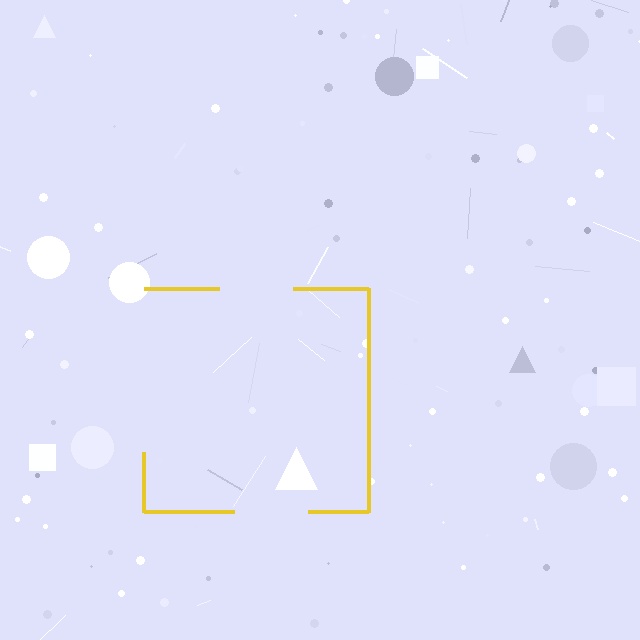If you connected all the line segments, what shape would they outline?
They would outline a square.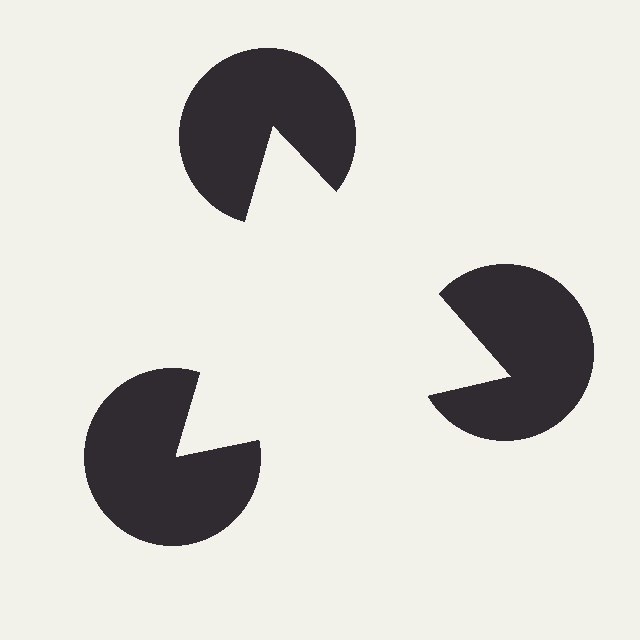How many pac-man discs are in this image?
There are 3 — one at each vertex of the illusory triangle.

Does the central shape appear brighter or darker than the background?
It typically appears slightly brighter than the background, even though no actual brightness change is drawn.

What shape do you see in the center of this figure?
An illusory triangle — its edges are inferred from the aligned wedge cuts in the pac-man discs, not physically drawn.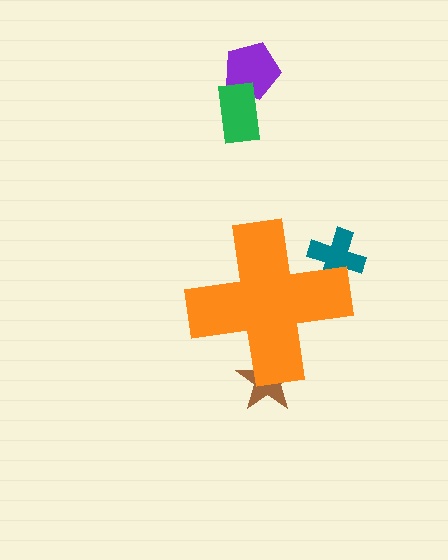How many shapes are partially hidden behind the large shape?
2 shapes are partially hidden.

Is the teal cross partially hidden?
Yes, the teal cross is partially hidden behind the orange cross.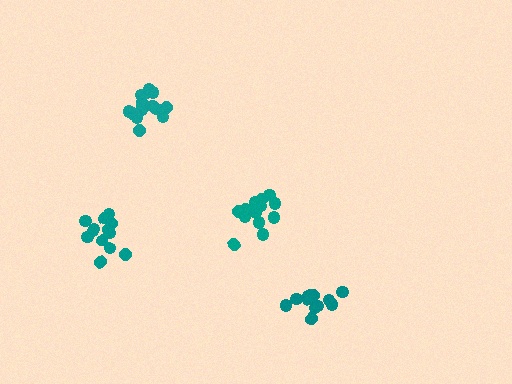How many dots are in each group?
Group 1: 14 dots, Group 2: 13 dots, Group 3: 15 dots, Group 4: 11 dots (53 total).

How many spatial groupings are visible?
There are 4 spatial groupings.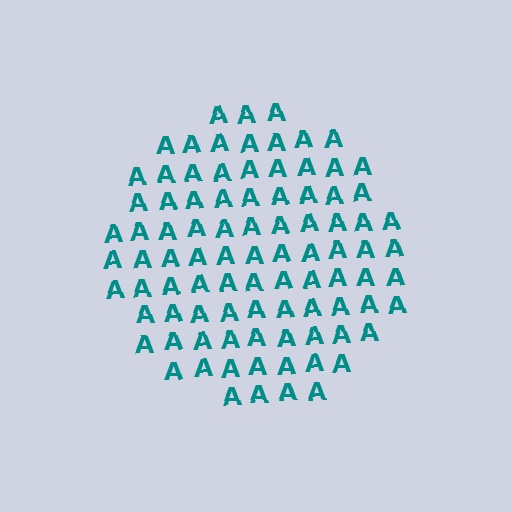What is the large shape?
The large shape is a circle.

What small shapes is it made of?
It is made of small letter A's.